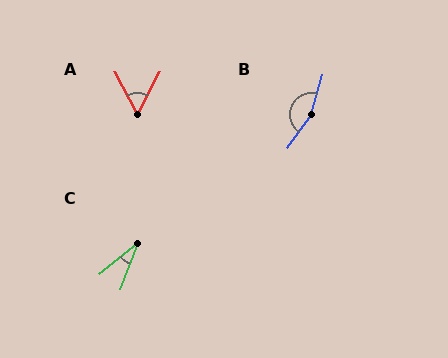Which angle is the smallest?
C, at approximately 30 degrees.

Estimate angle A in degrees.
Approximately 55 degrees.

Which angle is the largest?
B, at approximately 161 degrees.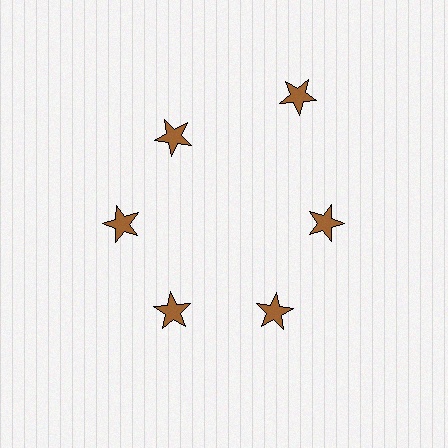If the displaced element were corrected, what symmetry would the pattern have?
It would have 6-fold rotational symmetry — the pattern would map onto itself every 60 degrees.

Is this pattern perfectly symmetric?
No. The 6 brown stars are arranged in a ring, but one element near the 1 o'clock position is pushed outward from the center, breaking the 6-fold rotational symmetry.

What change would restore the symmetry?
The symmetry would be restored by moving it inward, back onto the ring so that all 6 stars sit at equal angles and equal distance from the center.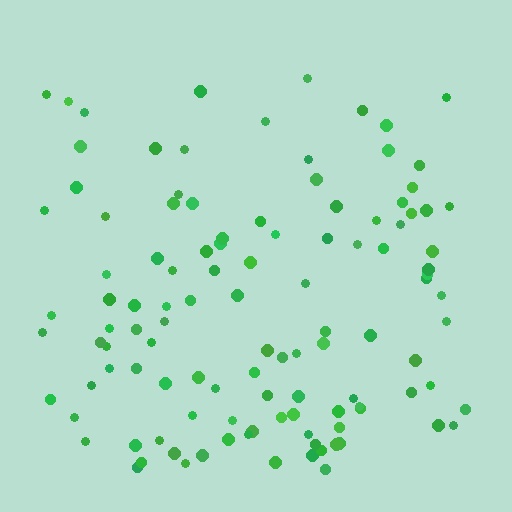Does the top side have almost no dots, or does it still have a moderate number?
Still a moderate number, just noticeably fewer than the bottom.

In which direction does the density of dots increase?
From top to bottom, with the bottom side densest.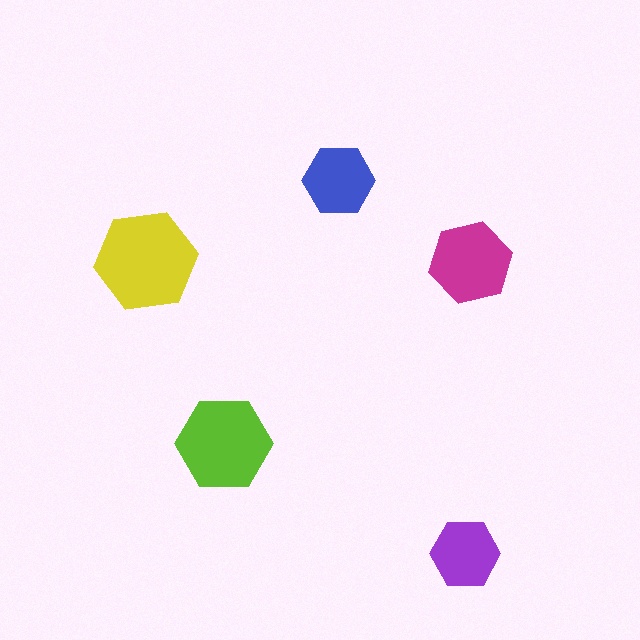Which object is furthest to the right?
The magenta hexagon is rightmost.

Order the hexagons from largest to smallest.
the yellow one, the lime one, the magenta one, the blue one, the purple one.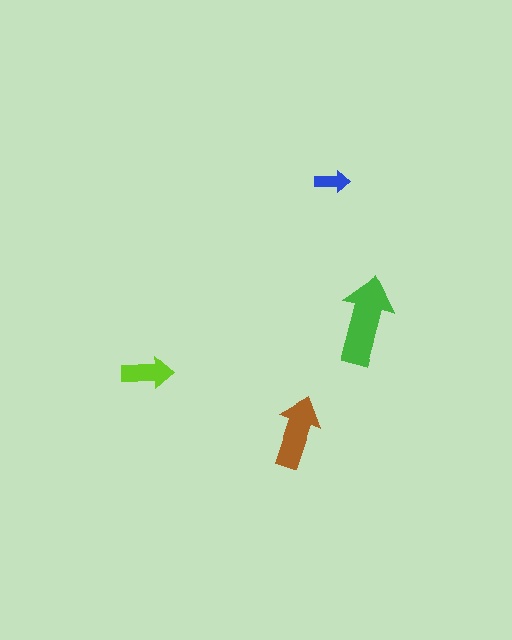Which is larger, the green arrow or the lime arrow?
The green one.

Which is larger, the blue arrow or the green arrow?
The green one.